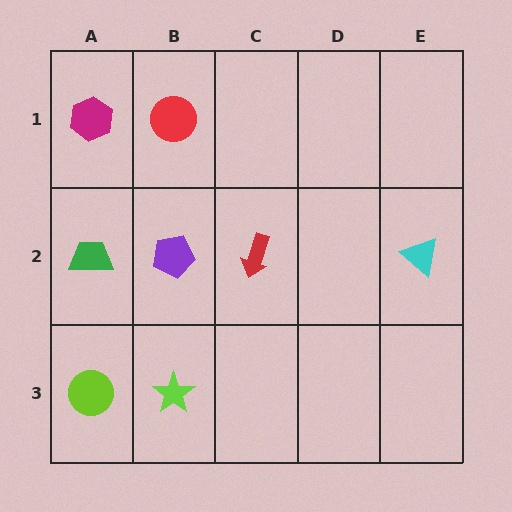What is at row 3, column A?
A lime circle.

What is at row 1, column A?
A magenta hexagon.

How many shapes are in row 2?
4 shapes.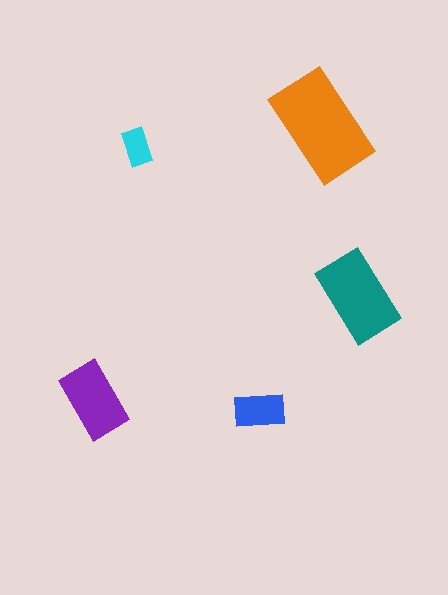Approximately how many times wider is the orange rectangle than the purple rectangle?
About 1.5 times wider.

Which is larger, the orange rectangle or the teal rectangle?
The orange one.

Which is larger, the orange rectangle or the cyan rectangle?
The orange one.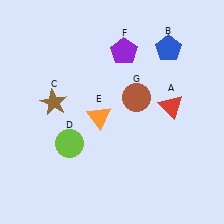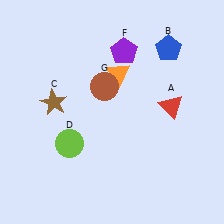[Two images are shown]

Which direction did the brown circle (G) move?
The brown circle (G) moved left.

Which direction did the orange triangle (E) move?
The orange triangle (E) moved up.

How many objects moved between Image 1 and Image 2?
2 objects moved between the two images.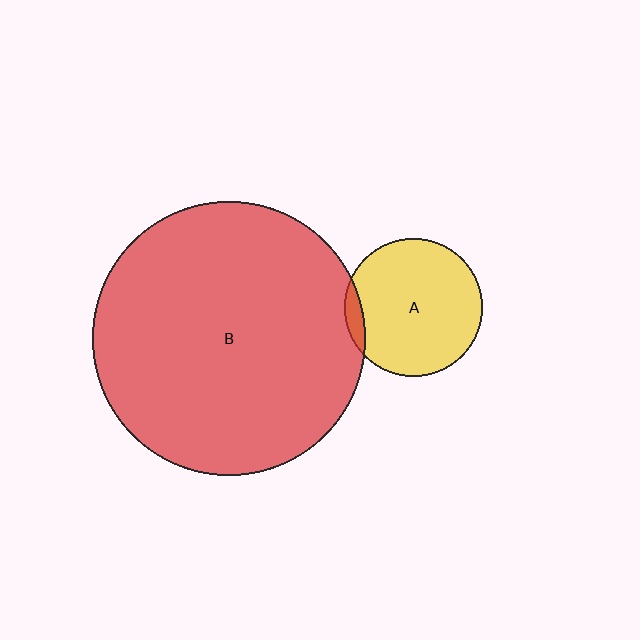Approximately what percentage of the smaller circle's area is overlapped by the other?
Approximately 5%.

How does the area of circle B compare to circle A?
Approximately 4.0 times.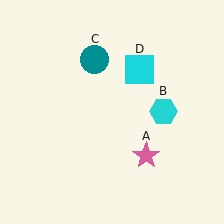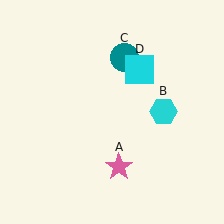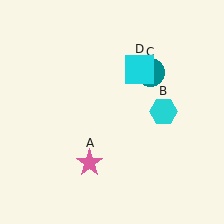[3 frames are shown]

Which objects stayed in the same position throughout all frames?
Cyan hexagon (object B) and cyan square (object D) remained stationary.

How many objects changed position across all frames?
2 objects changed position: pink star (object A), teal circle (object C).